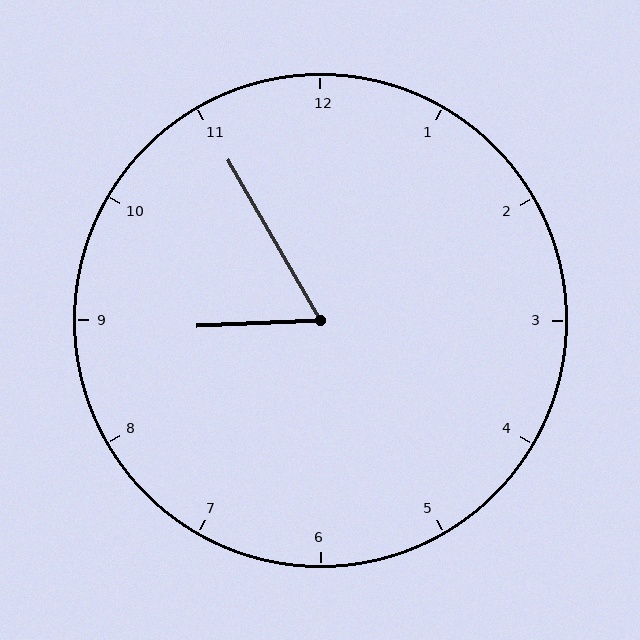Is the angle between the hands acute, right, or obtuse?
It is acute.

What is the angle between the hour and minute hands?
Approximately 62 degrees.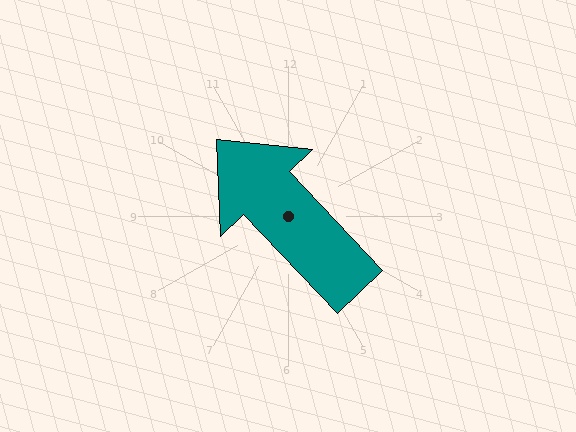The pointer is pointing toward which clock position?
Roughly 11 o'clock.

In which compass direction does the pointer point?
Northwest.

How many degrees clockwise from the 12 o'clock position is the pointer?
Approximately 317 degrees.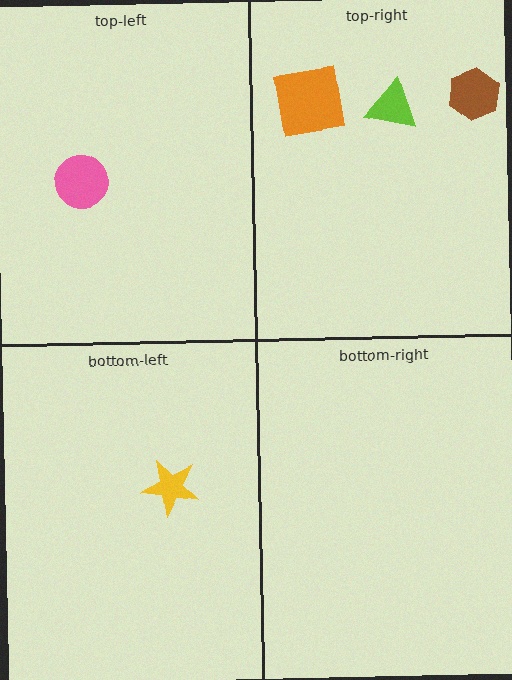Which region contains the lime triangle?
The top-right region.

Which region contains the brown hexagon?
The top-right region.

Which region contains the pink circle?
The top-left region.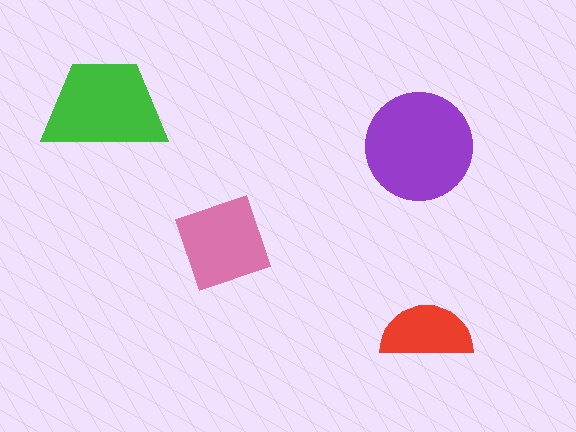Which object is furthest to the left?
The green trapezoid is leftmost.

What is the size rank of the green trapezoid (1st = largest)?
2nd.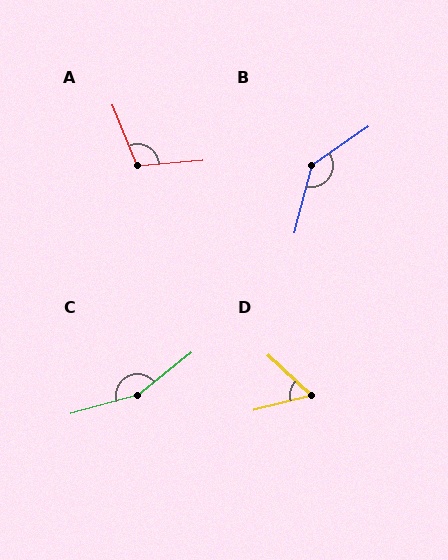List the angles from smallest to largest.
D (56°), A (107°), B (138°), C (157°).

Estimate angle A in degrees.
Approximately 107 degrees.